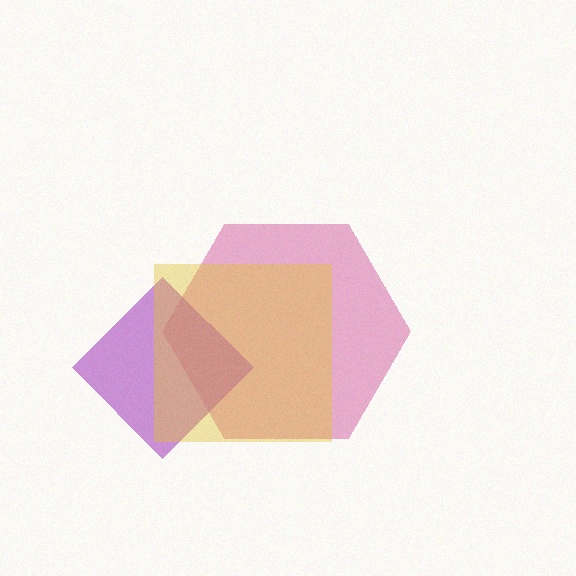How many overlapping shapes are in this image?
There are 3 overlapping shapes in the image.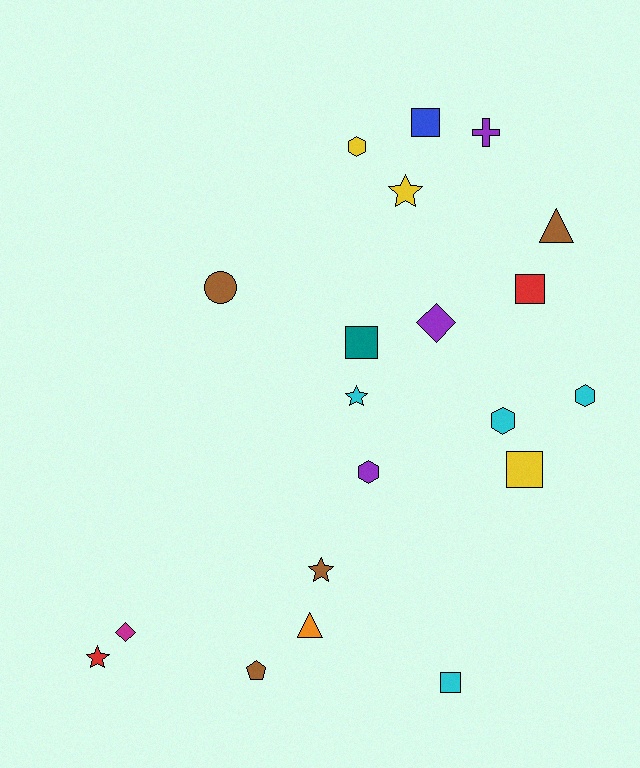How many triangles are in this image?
There are 2 triangles.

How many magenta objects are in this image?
There is 1 magenta object.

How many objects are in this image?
There are 20 objects.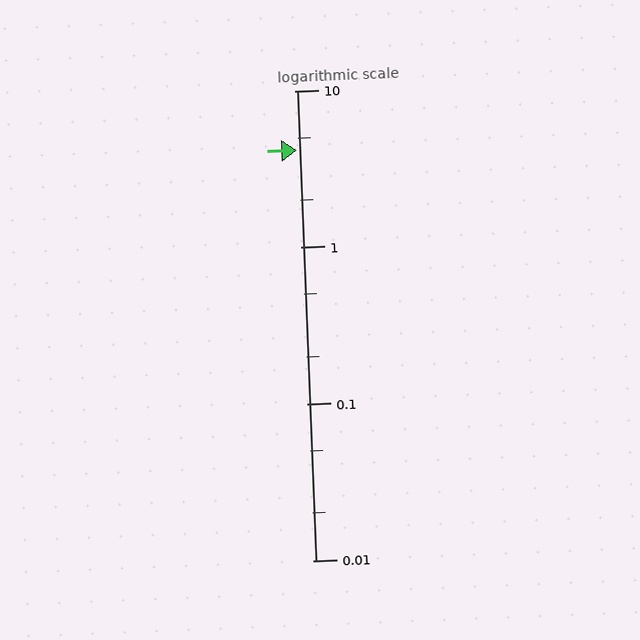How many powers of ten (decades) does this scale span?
The scale spans 3 decades, from 0.01 to 10.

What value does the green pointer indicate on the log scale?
The pointer indicates approximately 4.2.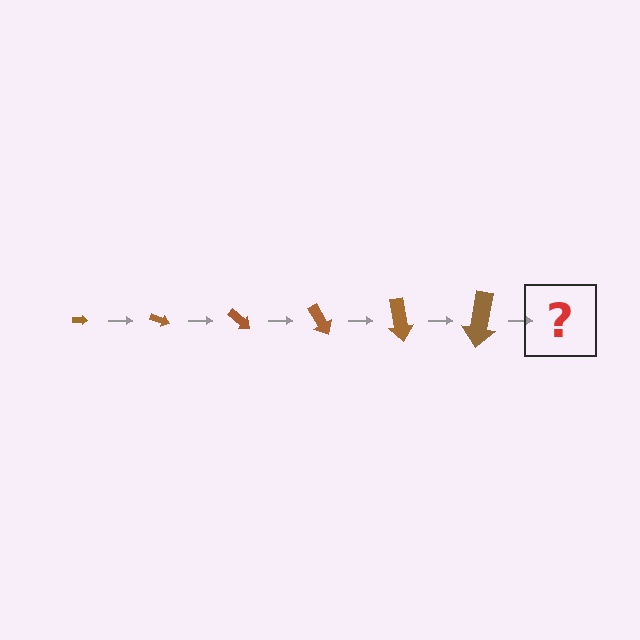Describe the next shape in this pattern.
It should be an arrow, larger than the previous one and rotated 120 degrees from the start.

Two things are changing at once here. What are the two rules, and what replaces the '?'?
The two rules are that the arrow grows larger each step and it rotates 20 degrees each step. The '?' should be an arrow, larger than the previous one and rotated 120 degrees from the start.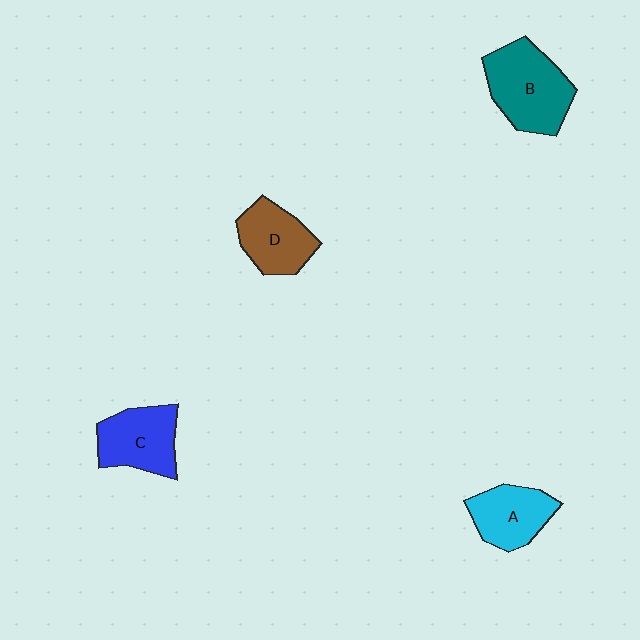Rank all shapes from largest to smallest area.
From largest to smallest: B (teal), C (blue), D (brown), A (cyan).